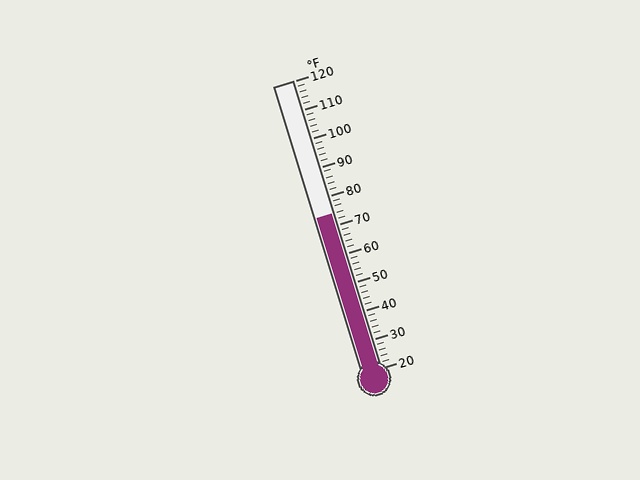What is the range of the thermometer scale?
The thermometer scale ranges from 20°F to 120°F.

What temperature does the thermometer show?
The thermometer shows approximately 74°F.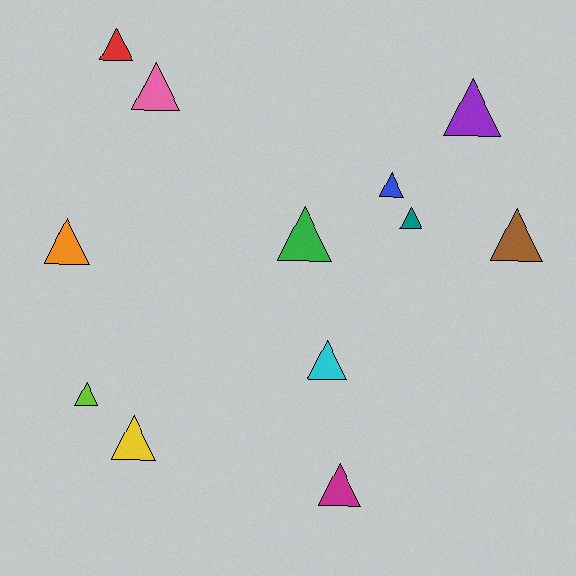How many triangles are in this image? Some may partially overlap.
There are 12 triangles.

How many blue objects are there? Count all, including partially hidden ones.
There is 1 blue object.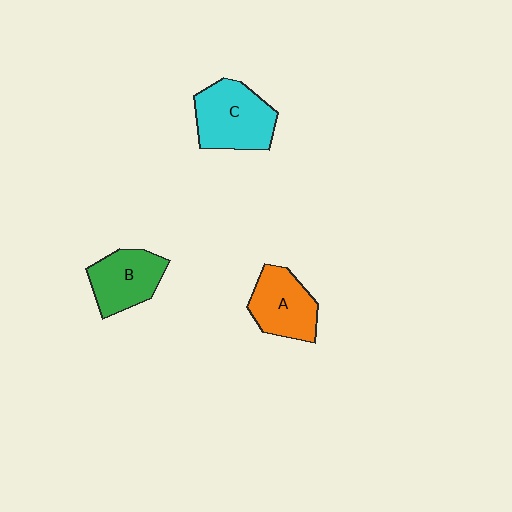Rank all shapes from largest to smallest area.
From largest to smallest: C (cyan), A (orange), B (green).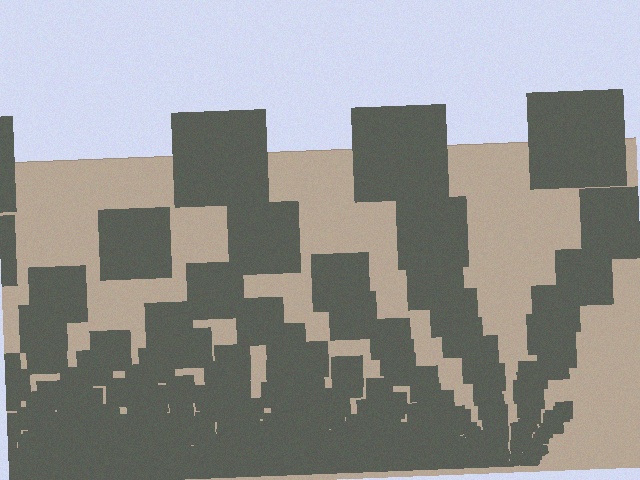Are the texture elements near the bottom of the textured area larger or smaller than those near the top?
Smaller. The gradient is inverted — elements near the bottom are smaller and denser.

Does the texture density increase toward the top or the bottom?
Density increases toward the bottom.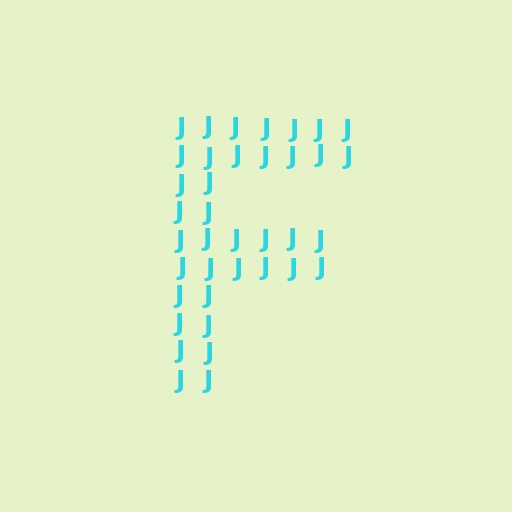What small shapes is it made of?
It is made of small letter J's.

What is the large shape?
The large shape is the letter F.